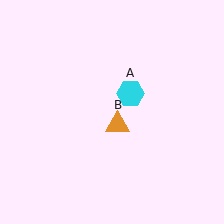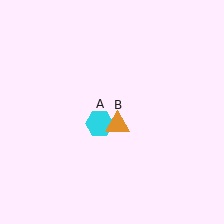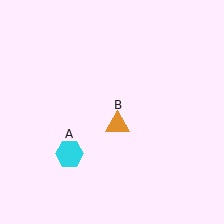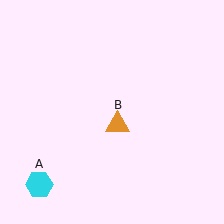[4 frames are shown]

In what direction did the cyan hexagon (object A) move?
The cyan hexagon (object A) moved down and to the left.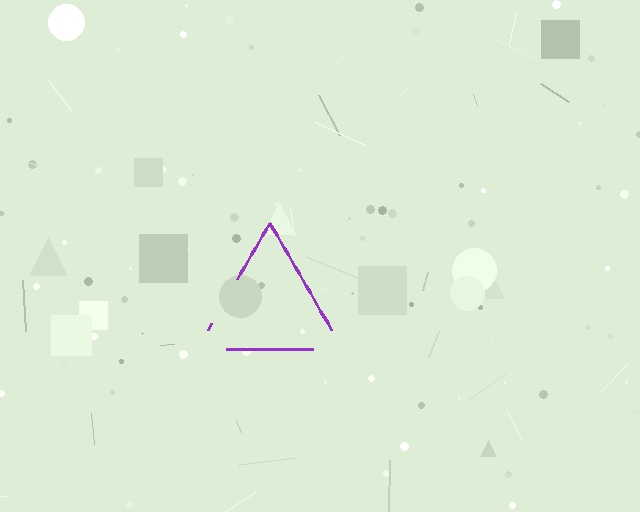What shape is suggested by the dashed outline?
The dashed outline suggests a triangle.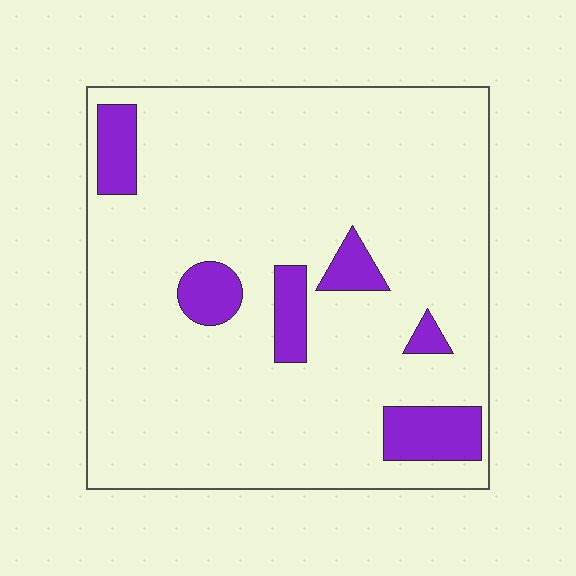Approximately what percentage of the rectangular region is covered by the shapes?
Approximately 10%.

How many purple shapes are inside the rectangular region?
6.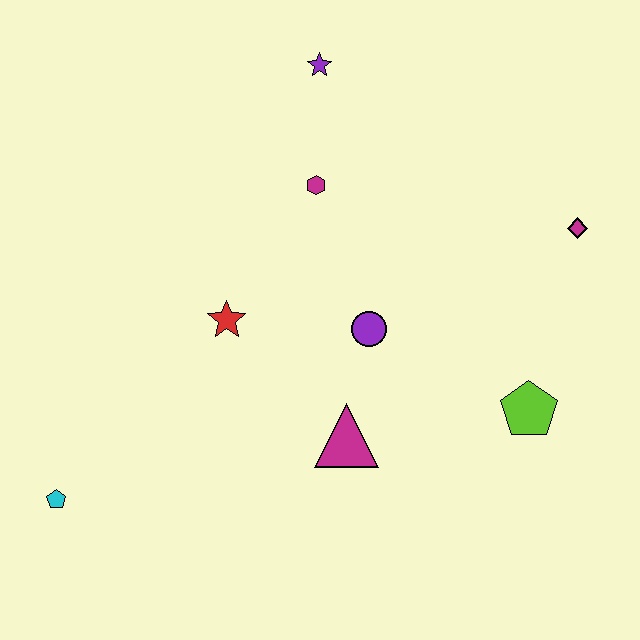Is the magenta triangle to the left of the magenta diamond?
Yes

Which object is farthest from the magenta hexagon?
The cyan pentagon is farthest from the magenta hexagon.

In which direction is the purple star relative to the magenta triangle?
The purple star is above the magenta triangle.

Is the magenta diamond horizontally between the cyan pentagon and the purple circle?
No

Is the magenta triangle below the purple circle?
Yes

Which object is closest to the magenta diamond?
The lime pentagon is closest to the magenta diamond.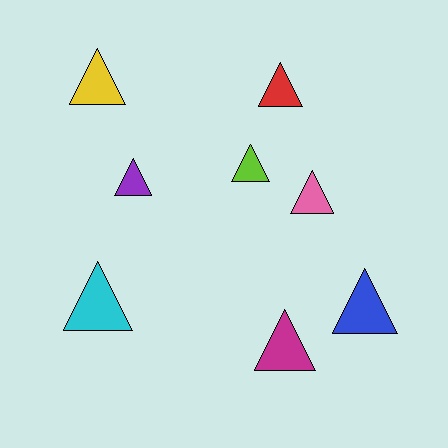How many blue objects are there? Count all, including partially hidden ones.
There is 1 blue object.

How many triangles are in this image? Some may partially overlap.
There are 8 triangles.